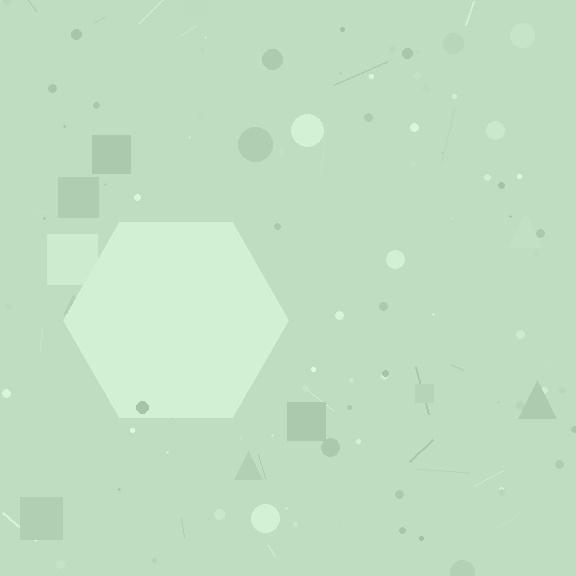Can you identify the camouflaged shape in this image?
The camouflaged shape is a hexagon.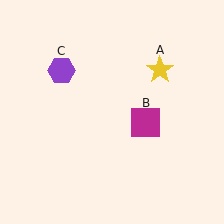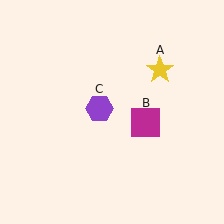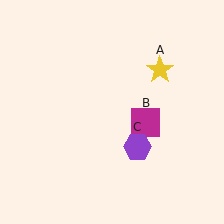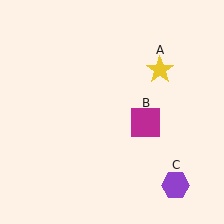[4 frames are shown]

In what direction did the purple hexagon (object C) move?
The purple hexagon (object C) moved down and to the right.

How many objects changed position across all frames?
1 object changed position: purple hexagon (object C).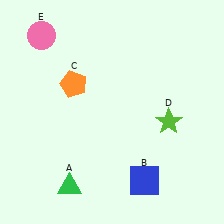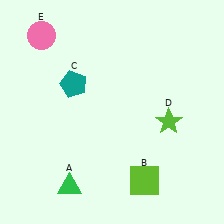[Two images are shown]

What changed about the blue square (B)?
In Image 1, B is blue. In Image 2, it changed to lime.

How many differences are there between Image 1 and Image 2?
There are 2 differences between the two images.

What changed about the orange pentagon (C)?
In Image 1, C is orange. In Image 2, it changed to teal.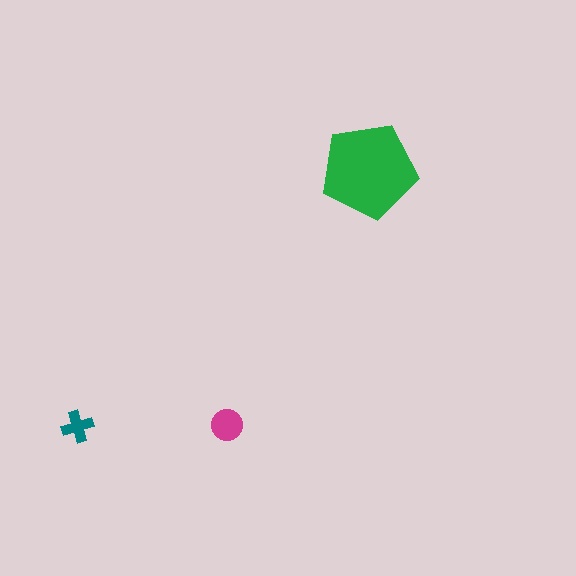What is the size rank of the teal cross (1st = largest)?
3rd.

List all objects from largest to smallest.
The green pentagon, the magenta circle, the teal cross.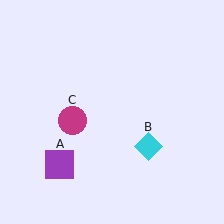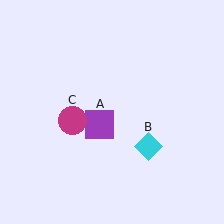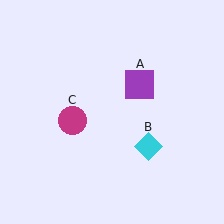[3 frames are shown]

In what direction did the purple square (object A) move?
The purple square (object A) moved up and to the right.